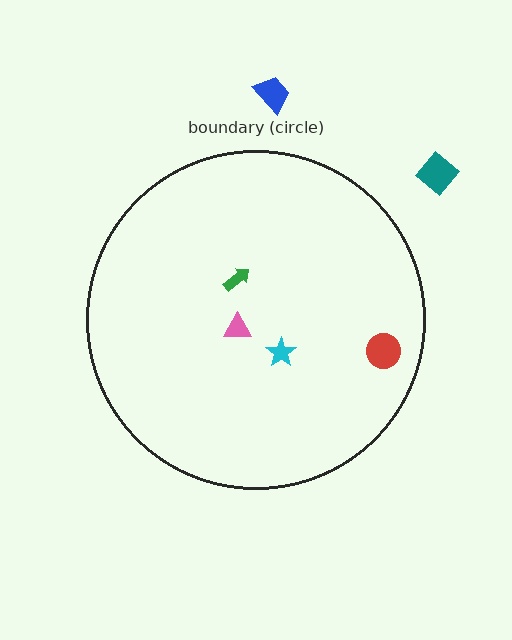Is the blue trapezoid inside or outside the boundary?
Outside.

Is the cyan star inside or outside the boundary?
Inside.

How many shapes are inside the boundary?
4 inside, 2 outside.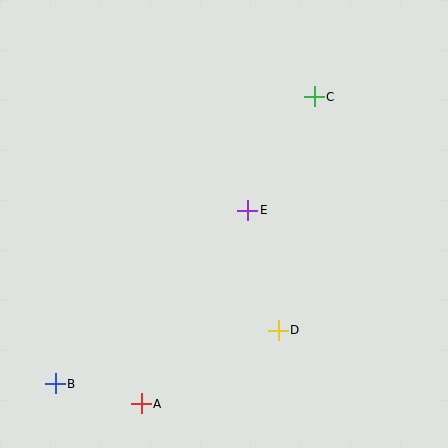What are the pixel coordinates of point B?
Point B is at (55, 384).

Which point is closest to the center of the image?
Point E at (248, 210) is closest to the center.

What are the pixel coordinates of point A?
Point A is at (141, 404).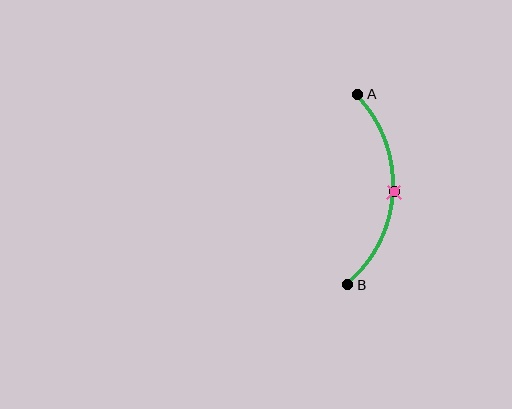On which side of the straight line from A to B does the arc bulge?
The arc bulges to the right of the straight line connecting A and B.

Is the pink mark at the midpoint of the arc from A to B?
Yes. The pink mark lies on the arc at equal arc-length from both A and B — it is the arc midpoint.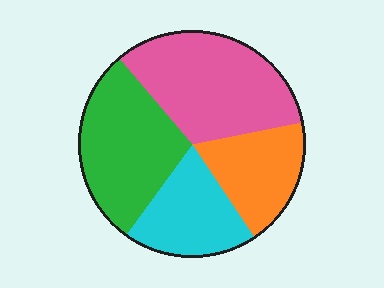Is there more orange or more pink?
Pink.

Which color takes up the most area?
Pink, at roughly 35%.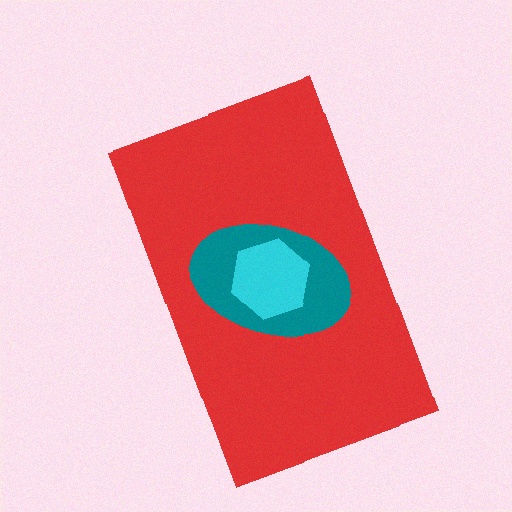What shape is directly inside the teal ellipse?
The cyan hexagon.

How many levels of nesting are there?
3.